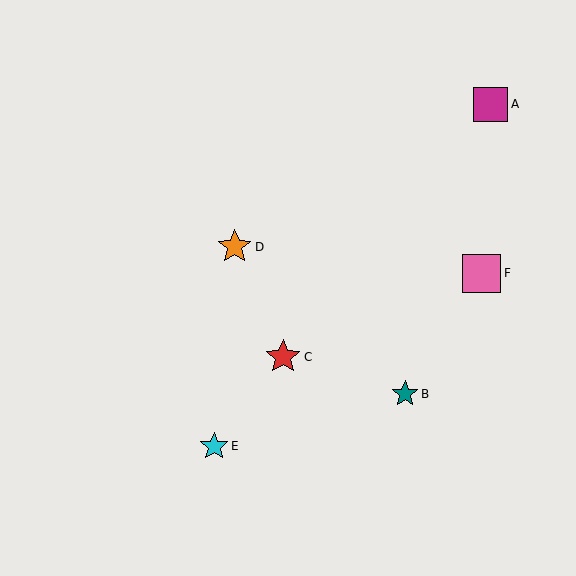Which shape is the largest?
The pink square (labeled F) is the largest.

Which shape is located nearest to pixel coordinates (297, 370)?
The red star (labeled C) at (283, 357) is nearest to that location.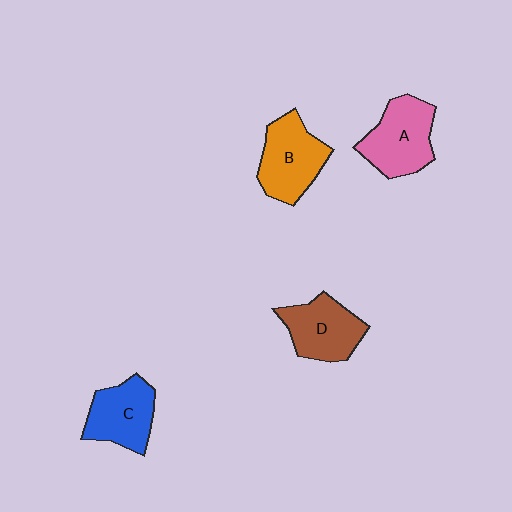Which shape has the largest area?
Shape A (pink).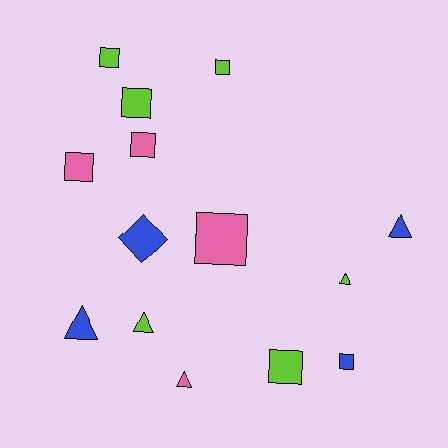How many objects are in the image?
There are 14 objects.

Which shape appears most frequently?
Square, with 8 objects.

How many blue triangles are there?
There are 2 blue triangles.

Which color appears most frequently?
Lime, with 6 objects.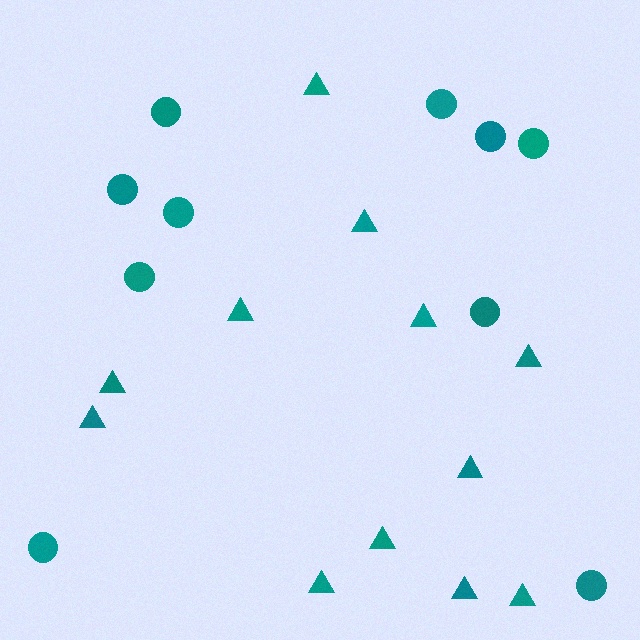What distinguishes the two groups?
There are 2 groups: one group of triangles (12) and one group of circles (10).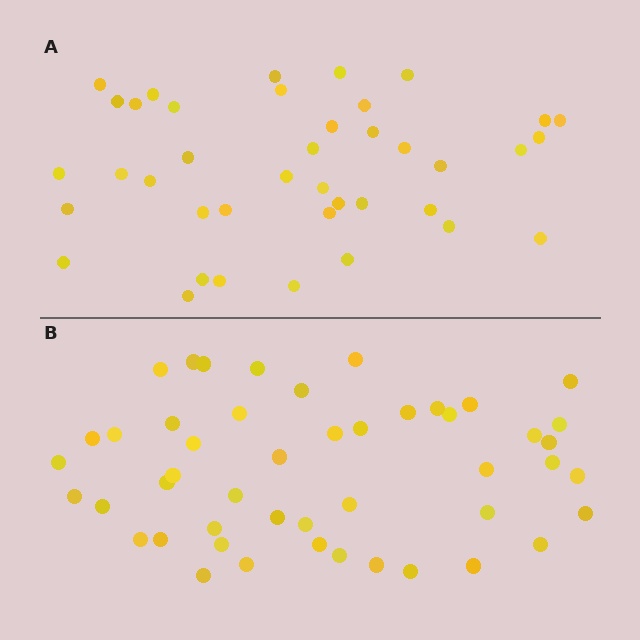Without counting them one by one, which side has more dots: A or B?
Region B (the bottom region) has more dots.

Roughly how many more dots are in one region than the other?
Region B has roughly 8 or so more dots than region A.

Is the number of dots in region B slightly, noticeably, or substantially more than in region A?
Region B has only slightly more — the two regions are fairly close. The ratio is roughly 1.2 to 1.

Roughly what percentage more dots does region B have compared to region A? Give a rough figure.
About 20% more.